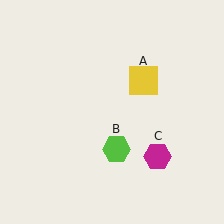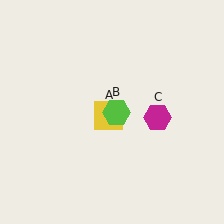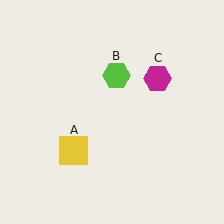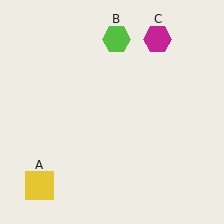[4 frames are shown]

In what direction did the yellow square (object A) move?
The yellow square (object A) moved down and to the left.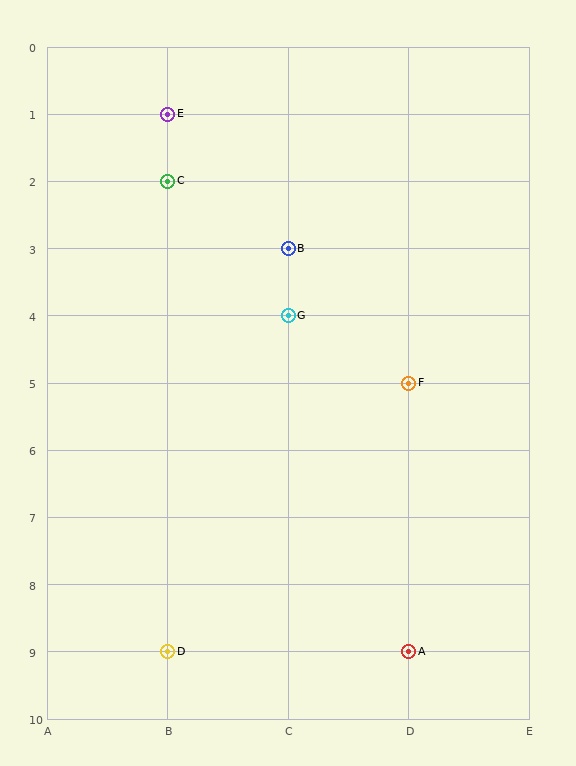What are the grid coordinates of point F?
Point F is at grid coordinates (D, 5).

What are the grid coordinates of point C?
Point C is at grid coordinates (B, 2).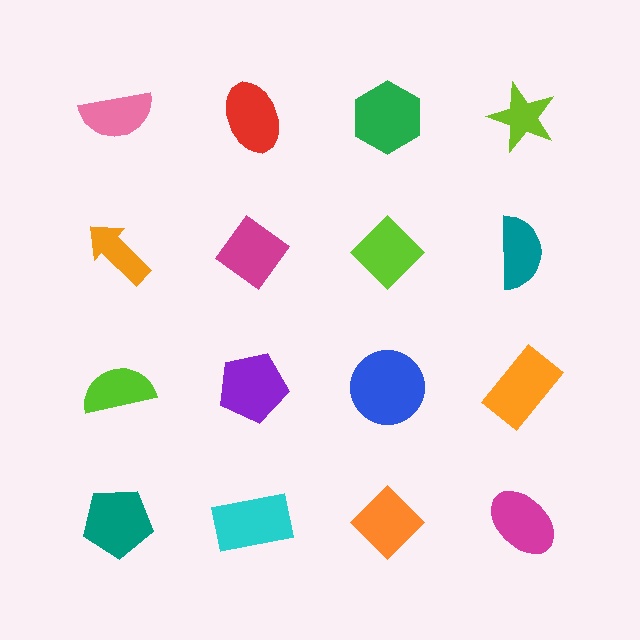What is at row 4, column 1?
A teal pentagon.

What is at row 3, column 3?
A blue circle.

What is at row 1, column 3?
A green hexagon.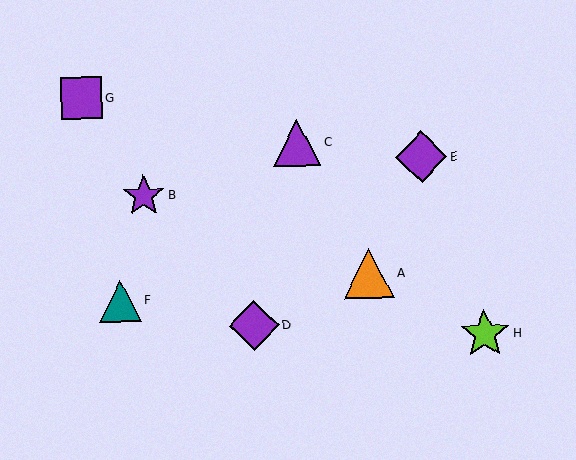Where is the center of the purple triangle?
The center of the purple triangle is at (297, 143).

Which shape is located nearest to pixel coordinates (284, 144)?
The purple triangle (labeled C) at (297, 143) is nearest to that location.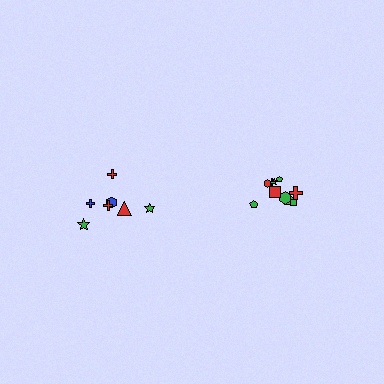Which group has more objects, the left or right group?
The right group.